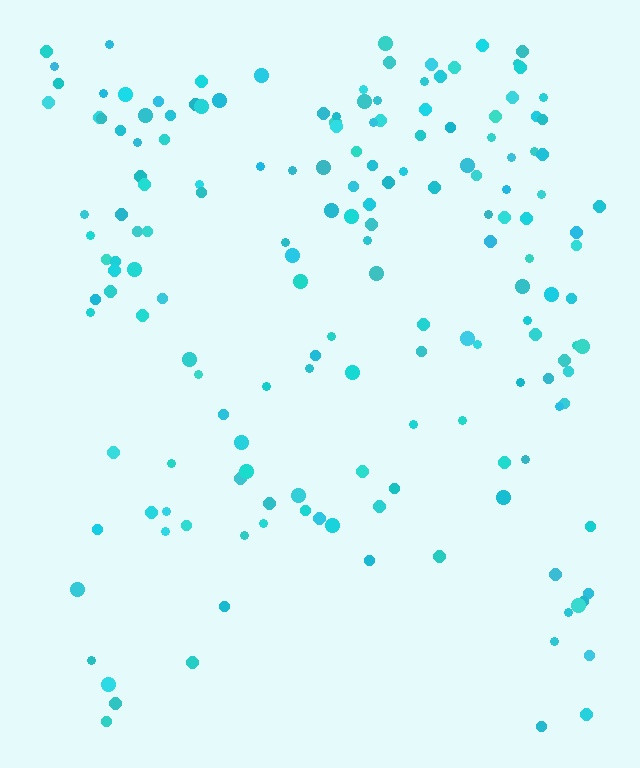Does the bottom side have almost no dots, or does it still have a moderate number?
Still a moderate number, just noticeably fewer than the top.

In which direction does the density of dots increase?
From bottom to top, with the top side densest.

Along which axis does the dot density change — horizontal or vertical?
Vertical.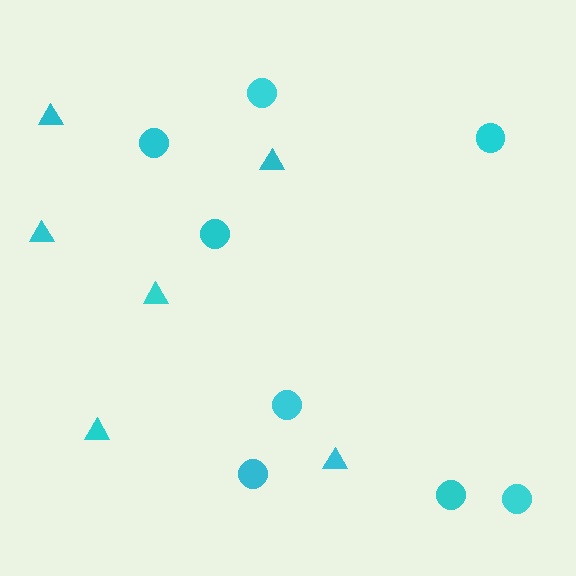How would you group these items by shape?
There are 2 groups: one group of circles (8) and one group of triangles (6).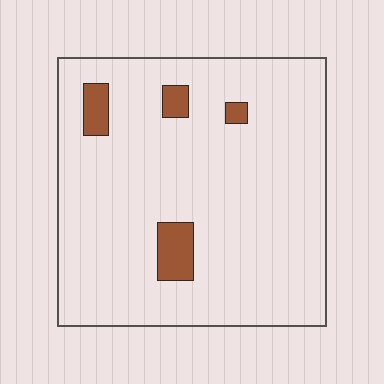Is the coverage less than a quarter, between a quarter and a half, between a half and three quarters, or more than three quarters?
Less than a quarter.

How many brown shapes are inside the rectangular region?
4.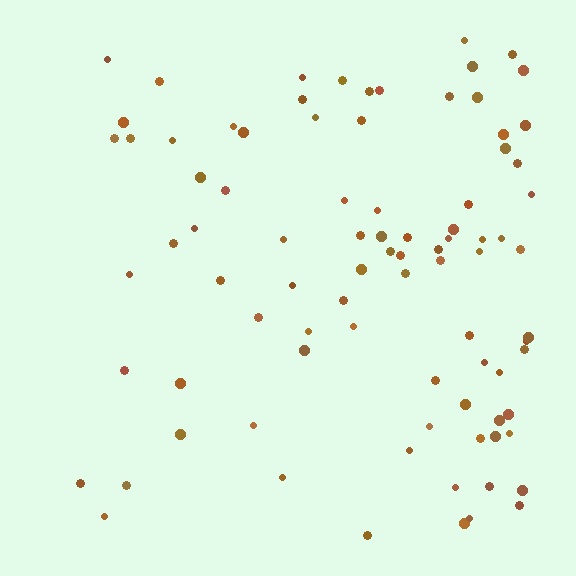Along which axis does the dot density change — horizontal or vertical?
Horizontal.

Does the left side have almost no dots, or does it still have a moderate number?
Still a moderate number, just noticeably fewer than the right.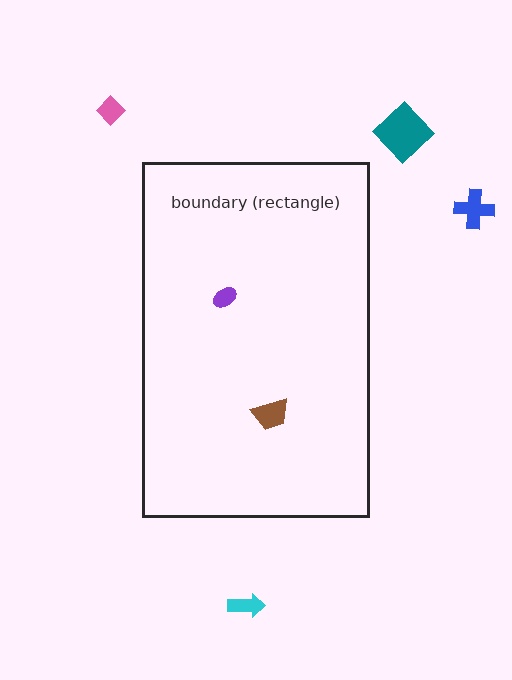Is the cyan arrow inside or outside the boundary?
Outside.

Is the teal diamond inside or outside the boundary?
Outside.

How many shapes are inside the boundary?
2 inside, 4 outside.